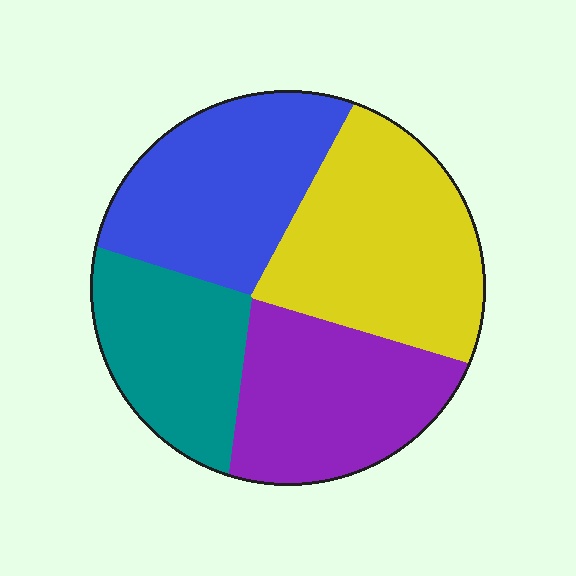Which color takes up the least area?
Teal, at roughly 20%.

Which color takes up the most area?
Yellow, at roughly 30%.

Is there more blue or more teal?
Blue.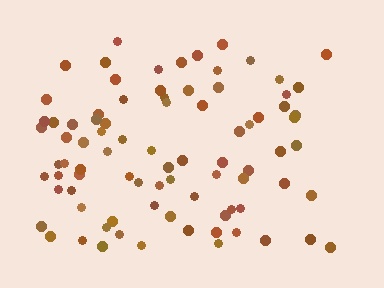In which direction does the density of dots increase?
From right to left, with the left side densest.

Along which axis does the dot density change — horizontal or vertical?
Horizontal.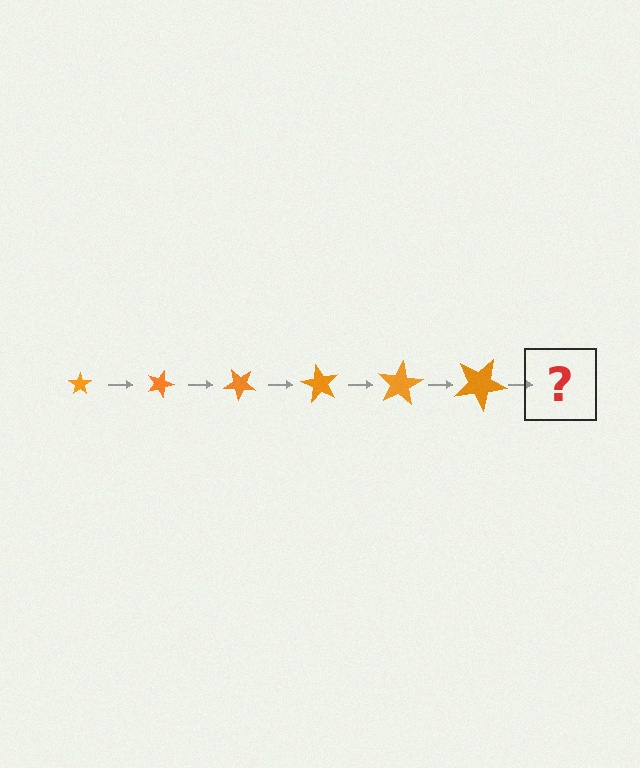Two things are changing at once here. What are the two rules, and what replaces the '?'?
The two rules are that the star grows larger each step and it rotates 20 degrees each step. The '?' should be a star, larger than the previous one and rotated 120 degrees from the start.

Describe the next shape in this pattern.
It should be a star, larger than the previous one and rotated 120 degrees from the start.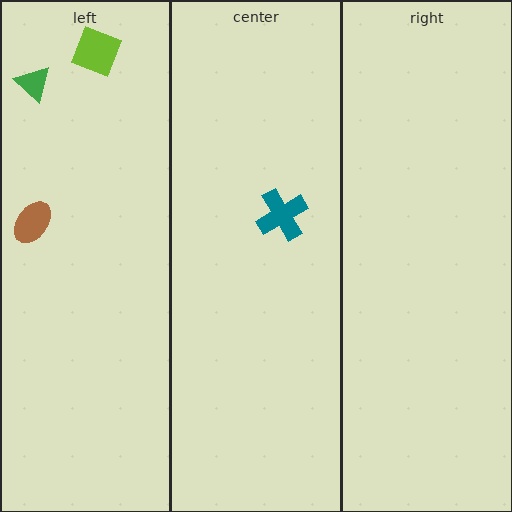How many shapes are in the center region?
1.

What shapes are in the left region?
The brown ellipse, the green triangle, the lime diamond.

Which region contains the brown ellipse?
The left region.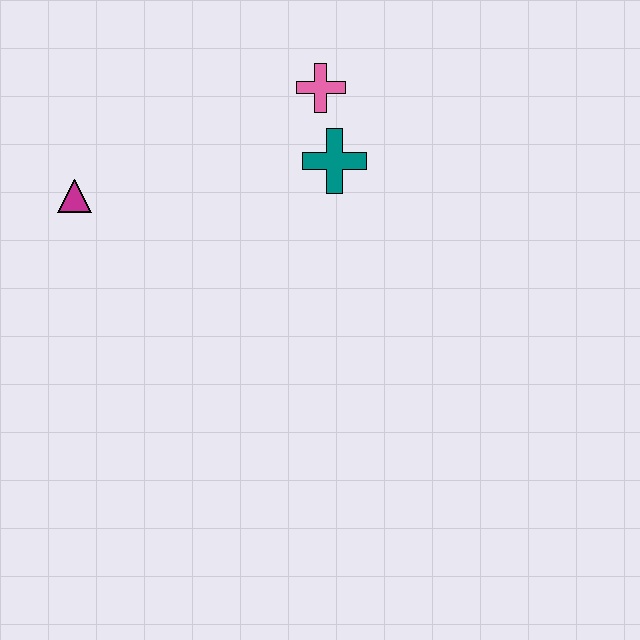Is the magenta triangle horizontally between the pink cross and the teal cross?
No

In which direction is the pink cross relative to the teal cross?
The pink cross is above the teal cross.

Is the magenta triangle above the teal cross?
No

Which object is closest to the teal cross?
The pink cross is closest to the teal cross.